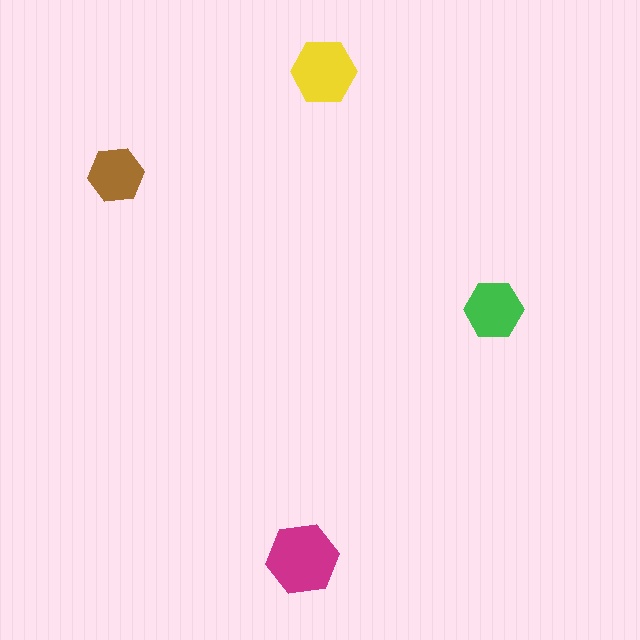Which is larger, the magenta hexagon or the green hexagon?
The magenta one.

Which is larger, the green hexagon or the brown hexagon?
The green one.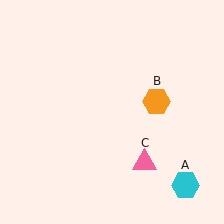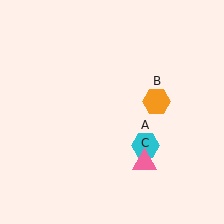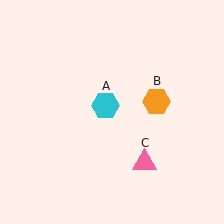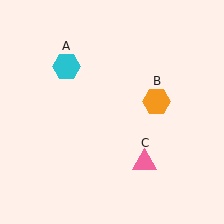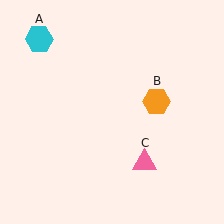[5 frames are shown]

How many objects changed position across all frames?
1 object changed position: cyan hexagon (object A).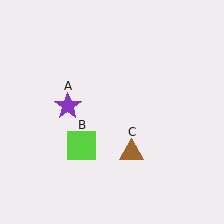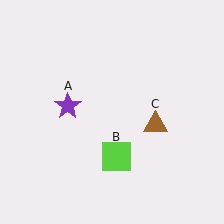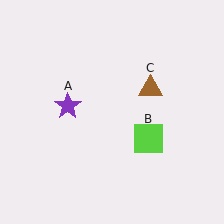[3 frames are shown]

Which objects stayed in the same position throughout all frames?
Purple star (object A) remained stationary.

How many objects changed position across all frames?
2 objects changed position: lime square (object B), brown triangle (object C).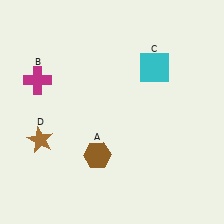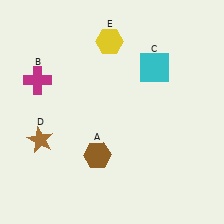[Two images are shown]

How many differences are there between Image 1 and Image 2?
There is 1 difference between the two images.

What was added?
A yellow hexagon (E) was added in Image 2.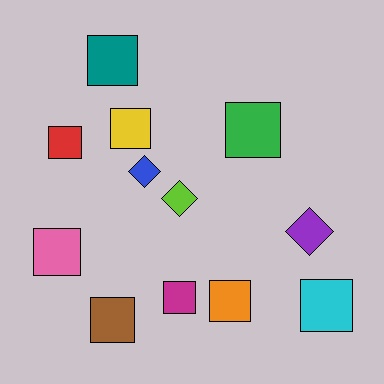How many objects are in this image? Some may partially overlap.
There are 12 objects.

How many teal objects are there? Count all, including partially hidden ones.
There is 1 teal object.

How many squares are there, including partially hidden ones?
There are 9 squares.